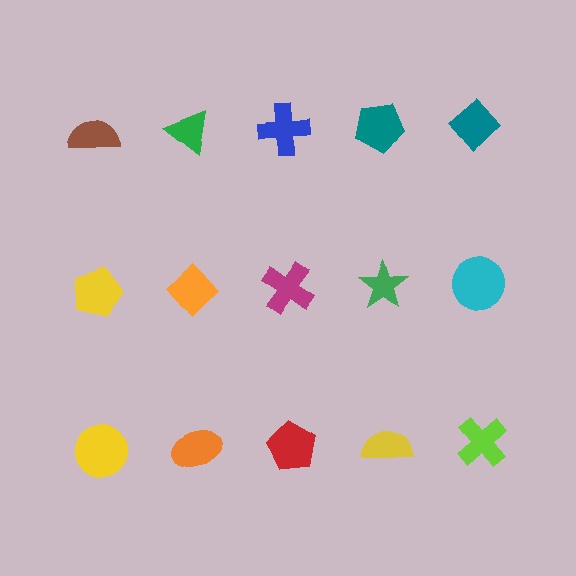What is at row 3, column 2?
An orange ellipse.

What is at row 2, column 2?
An orange diamond.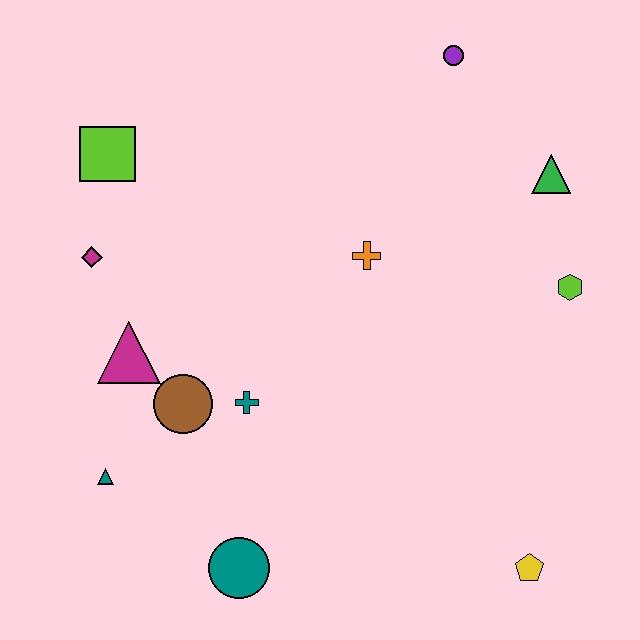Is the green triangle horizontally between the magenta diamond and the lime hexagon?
Yes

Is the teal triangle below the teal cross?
Yes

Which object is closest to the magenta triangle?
The brown circle is closest to the magenta triangle.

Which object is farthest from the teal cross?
The purple circle is farthest from the teal cross.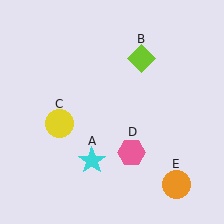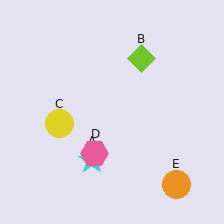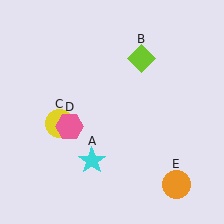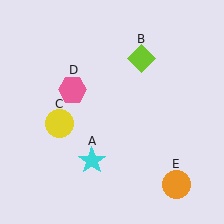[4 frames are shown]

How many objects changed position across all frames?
1 object changed position: pink hexagon (object D).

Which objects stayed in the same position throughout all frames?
Cyan star (object A) and lime diamond (object B) and yellow circle (object C) and orange circle (object E) remained stationary.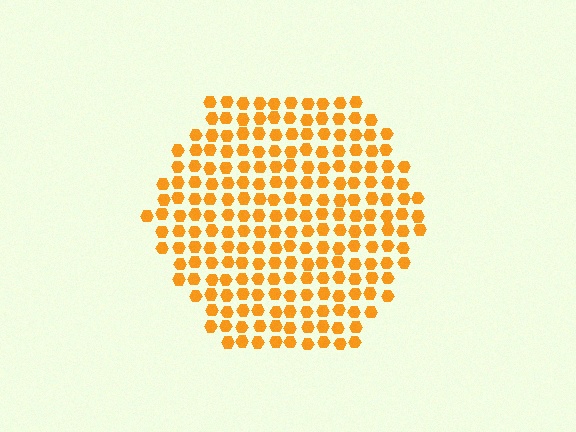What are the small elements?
The small elements are hexagons.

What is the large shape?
The large shape is a hexagon.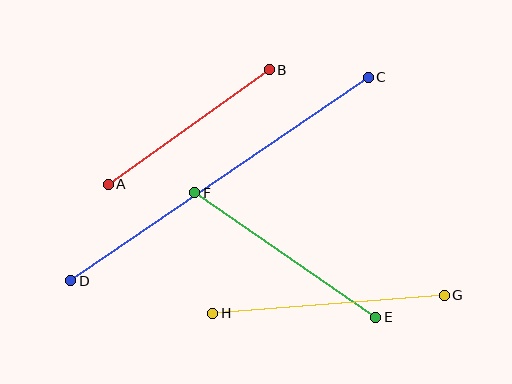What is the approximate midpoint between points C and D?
The midpoint is at approximately (220, 179) pixels.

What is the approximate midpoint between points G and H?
The midpoint is at approximately (329, 304) pixels.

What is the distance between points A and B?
The distance is approximately 198 pixels.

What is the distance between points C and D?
The distance is approximately 360 pixels.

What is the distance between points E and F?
The distance is approximately 220 pixels.